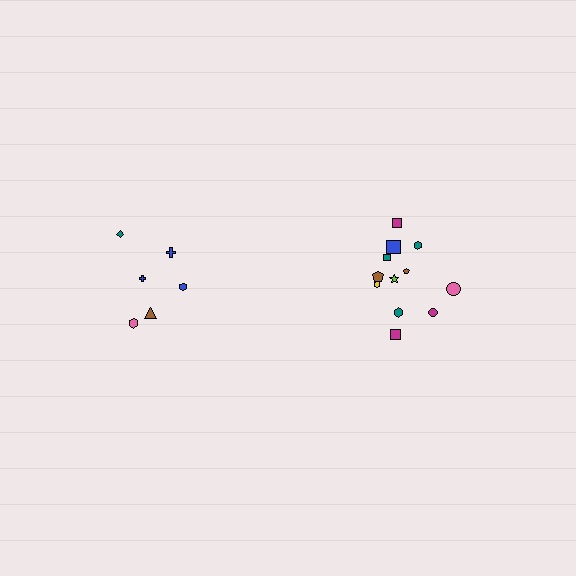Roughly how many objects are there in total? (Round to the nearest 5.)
Roughly 20 objects in total.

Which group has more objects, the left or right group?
The right group.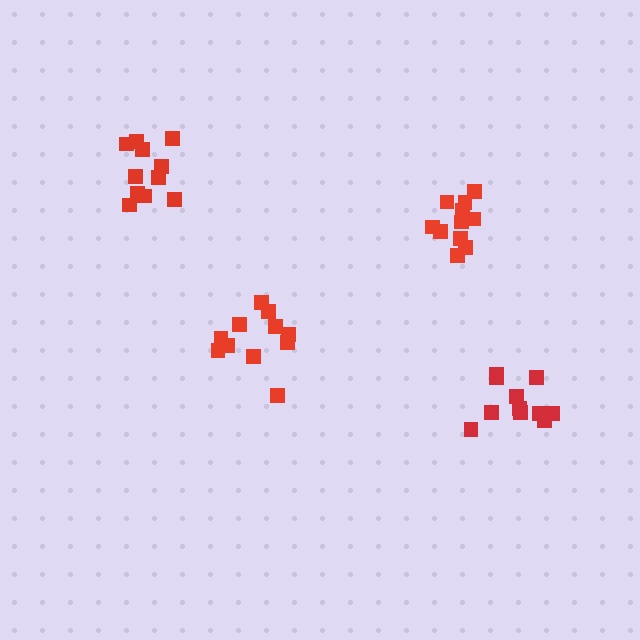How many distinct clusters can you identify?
There are 4 distinct clusters.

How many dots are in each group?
Group 1: 11 dots, Group 2: 11 dots, Group 3: 11 dots, Group 4: 11 dots (44 total).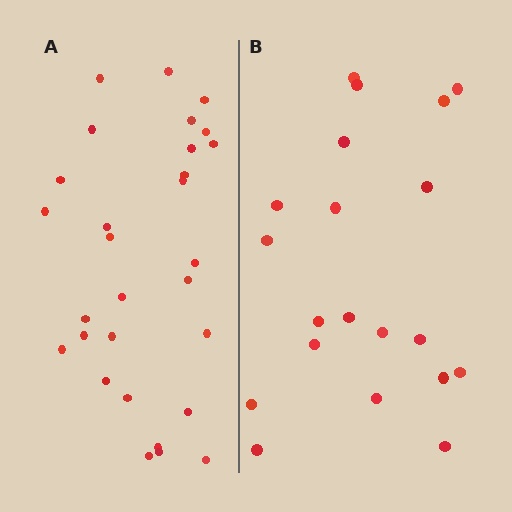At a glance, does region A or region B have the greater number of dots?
Region A (the left region) has more dots.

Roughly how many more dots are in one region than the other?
Region A has roughly 8 or so more dots than region B.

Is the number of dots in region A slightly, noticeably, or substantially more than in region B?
Region A has substantially more. The ratio is roughly 1.4 to 1.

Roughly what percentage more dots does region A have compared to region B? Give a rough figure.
About 45% more.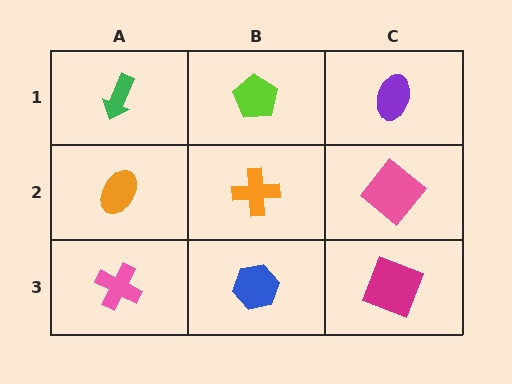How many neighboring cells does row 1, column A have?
2.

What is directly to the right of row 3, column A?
A blue hexagon.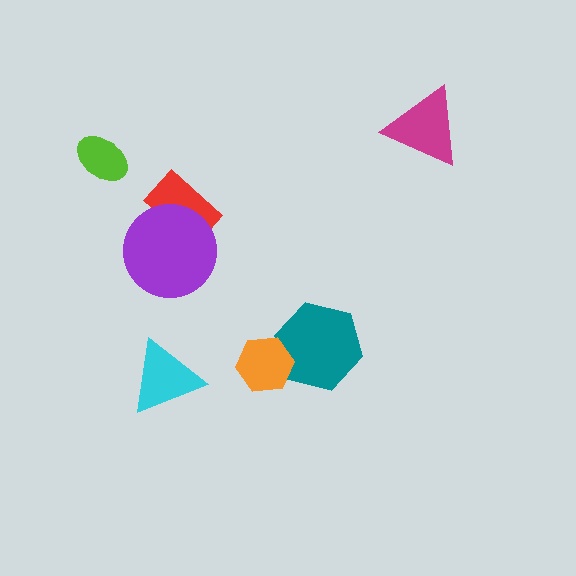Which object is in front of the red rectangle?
The purple circle is in front of the red rectangle.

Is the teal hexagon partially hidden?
Yes, it is partially covered by another shape.